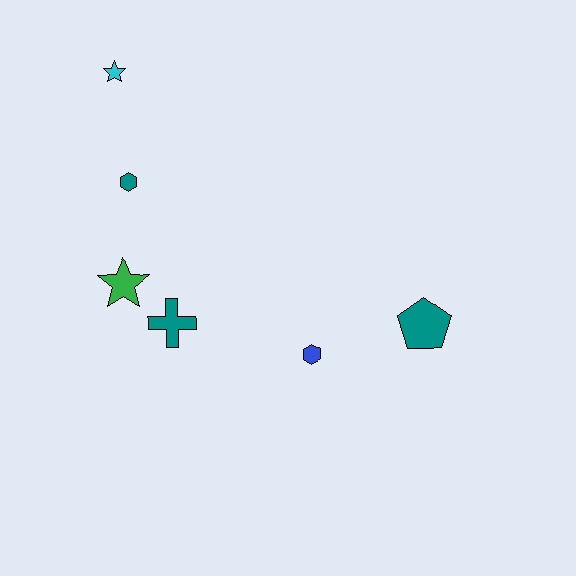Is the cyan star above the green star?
Yes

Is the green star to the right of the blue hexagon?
No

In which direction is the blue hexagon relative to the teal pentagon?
The blue hexagon is to the left of the teal pentagon.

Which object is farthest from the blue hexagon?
The cyan star is farthest from the blue hexagon.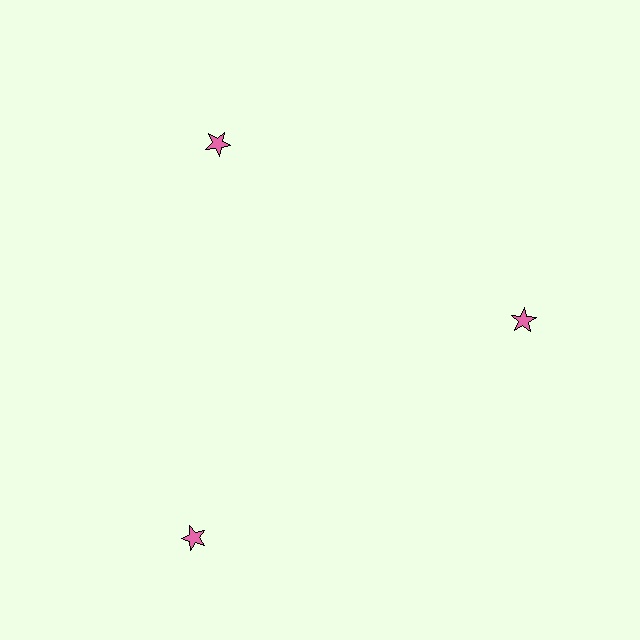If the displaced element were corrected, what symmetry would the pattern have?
It would have 3-fold rotational symmetry — the pattern would map onto itself every 120 degrees.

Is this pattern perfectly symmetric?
No. The 3 pink stars are arranged in a ring, but one element near the 7 o'clock position is pushed outward from the center, breaking the 3-fold rotational symmetry.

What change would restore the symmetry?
The symmetry would be restored by moving it inward, back onto the ring so that all 3 stars sit at equal angles and equal distance from the center.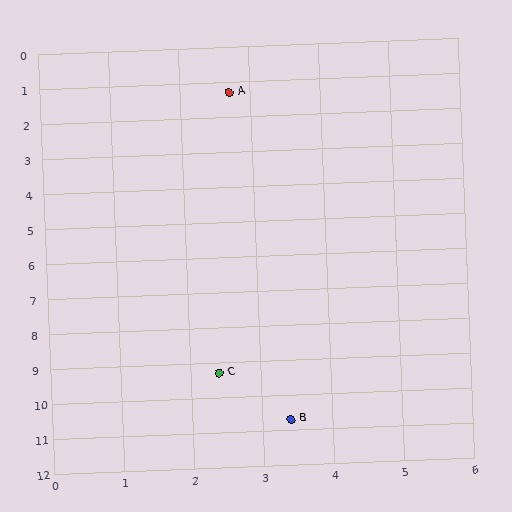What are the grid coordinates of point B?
Point B is at approximately (3.4, 10.7).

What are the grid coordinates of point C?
Point C is at approximately (2.4, 9.3).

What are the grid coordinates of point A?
Point A is at approximately (2.7, 1.3).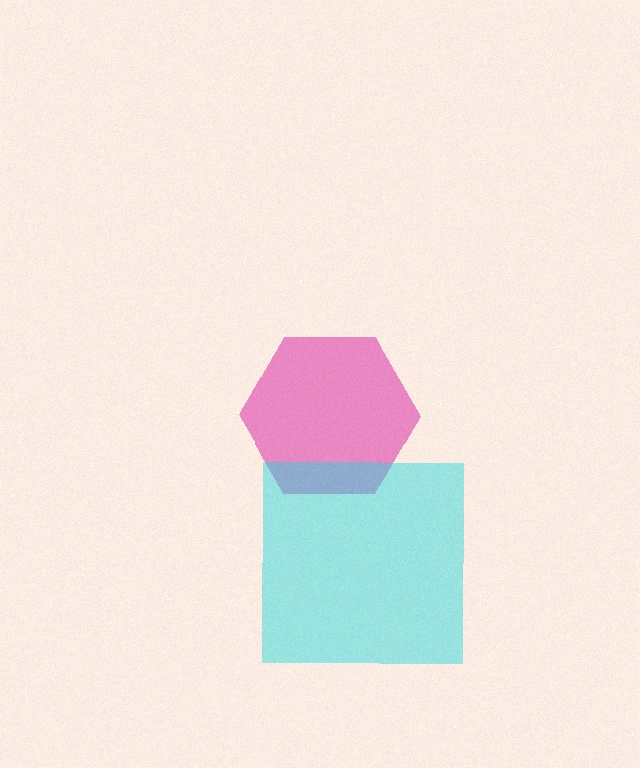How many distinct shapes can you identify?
There are 2 distinct shapes: a pink hexagon, a cyan square.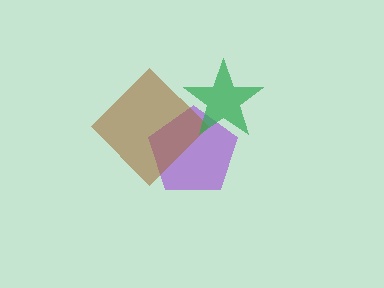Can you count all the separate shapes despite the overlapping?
Yes, there are 3 separate shapes.